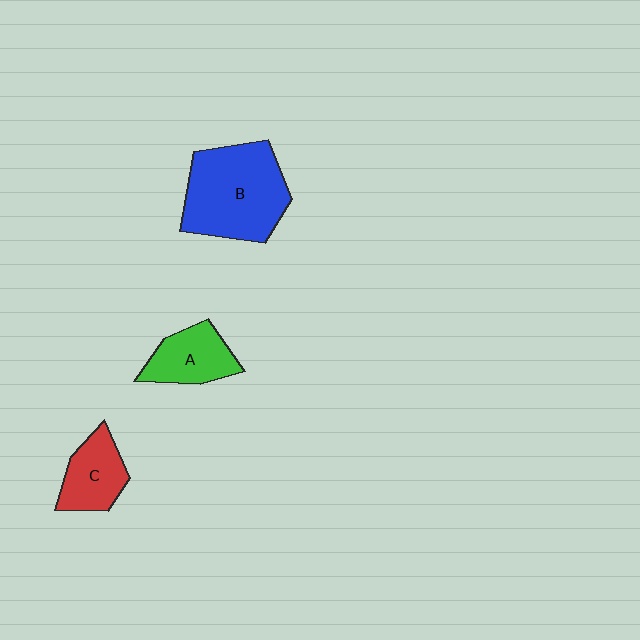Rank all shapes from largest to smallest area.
From largest to smallest: B (blue), A (green), C (red).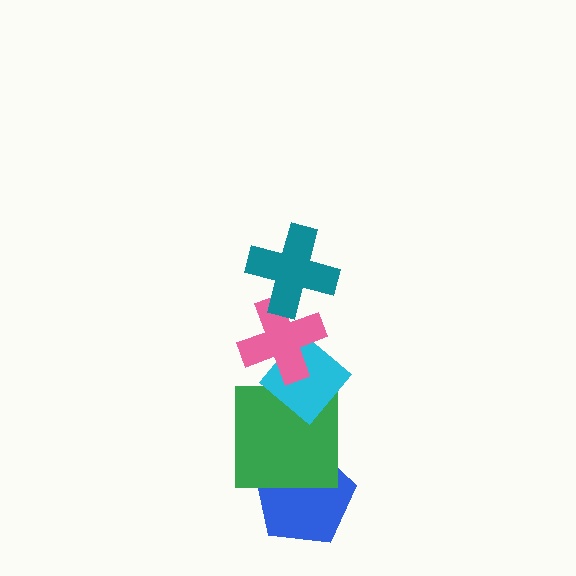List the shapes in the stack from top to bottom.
From top to bottom: the teal cross, the pink cross, the cyan diamond, the green square, the blue pentagon.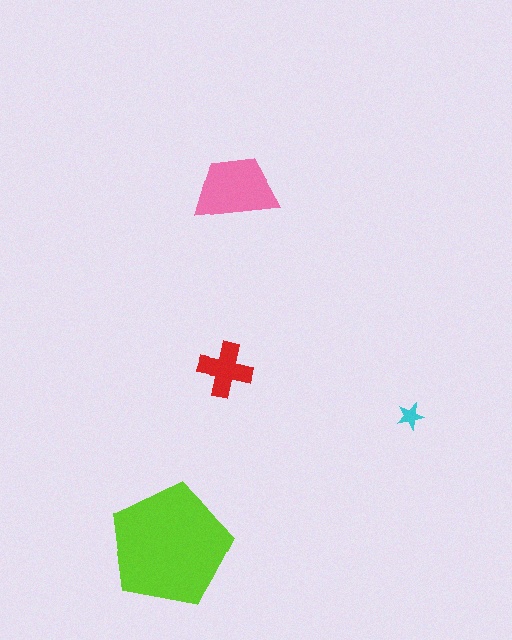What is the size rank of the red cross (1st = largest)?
3rd.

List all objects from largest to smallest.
The lime pentagon, the pink trapezoid, the red cross, the cyan star.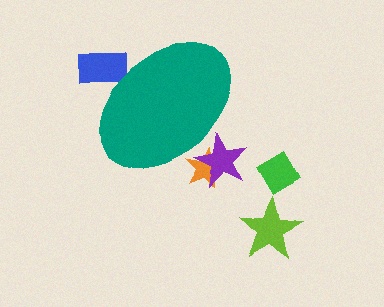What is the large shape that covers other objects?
A teal ellipse.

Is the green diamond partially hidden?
No, the green diamond is fully visible.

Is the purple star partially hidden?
Yes, the purple star is partially hidden behind the teal ellipse.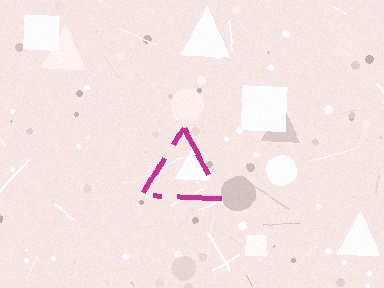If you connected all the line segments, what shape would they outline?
They would outline a triangle.